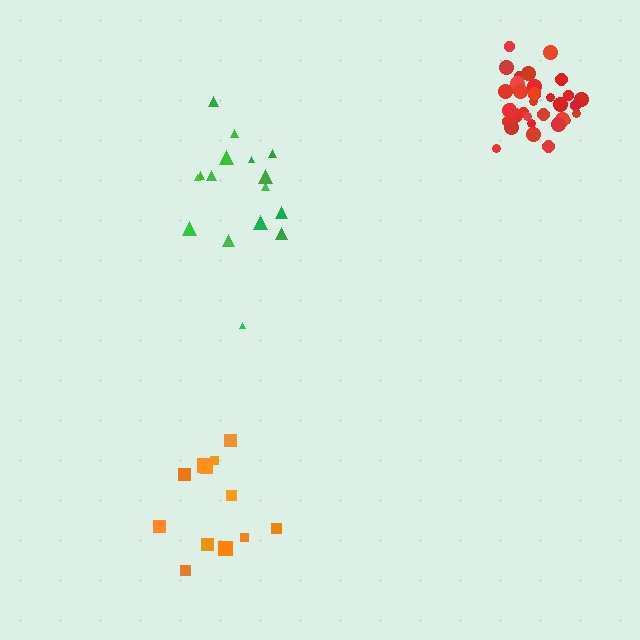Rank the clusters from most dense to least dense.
red, orange, green.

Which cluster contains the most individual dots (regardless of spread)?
Red (35).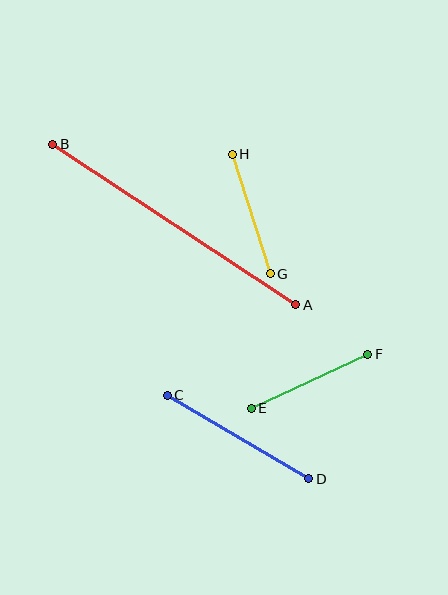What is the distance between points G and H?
The distance is approximately 126 pixels.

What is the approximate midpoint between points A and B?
The midpoint is at approximately (174, 225) pixels.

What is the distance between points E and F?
The distance is approximately 129 pixels.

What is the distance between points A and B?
The distance is approximately 291 pixels.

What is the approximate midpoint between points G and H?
The midpoint is at approximately (251, 214) pixels.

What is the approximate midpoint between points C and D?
The midpoint is at approximately (238, 437) pixels.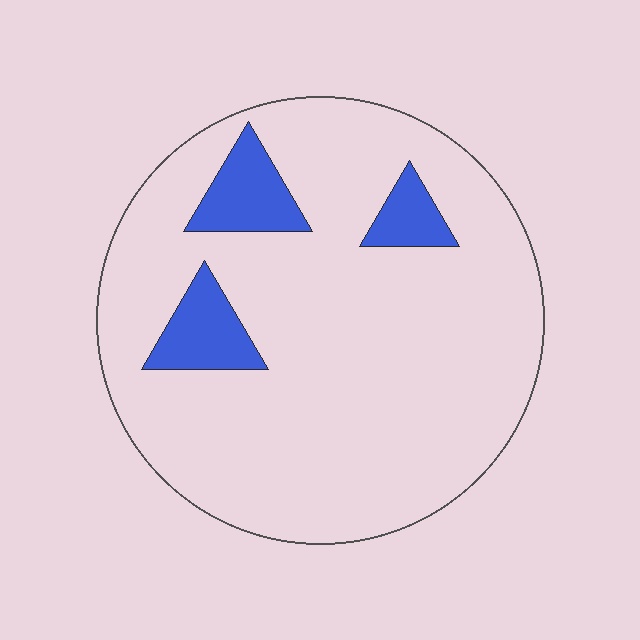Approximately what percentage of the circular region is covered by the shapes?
Approximately 10%.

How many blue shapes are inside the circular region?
3.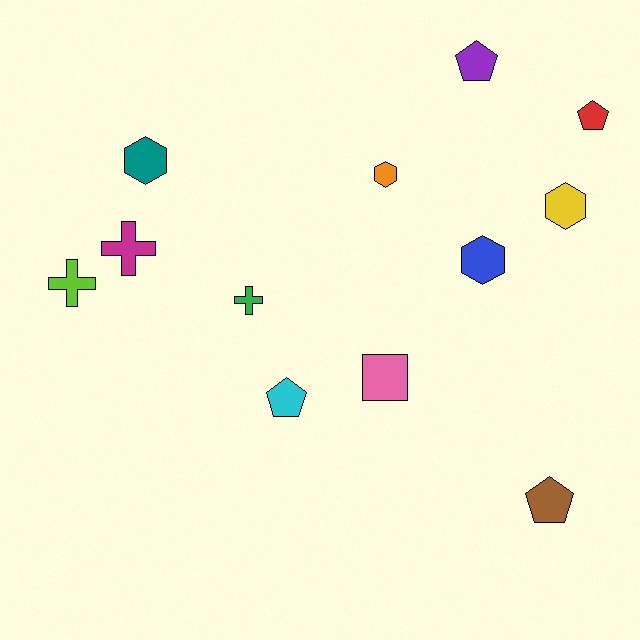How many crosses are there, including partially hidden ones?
There are 3 crosses.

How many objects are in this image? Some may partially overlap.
There are 12 objects.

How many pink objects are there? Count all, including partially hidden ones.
There is 1 pink object.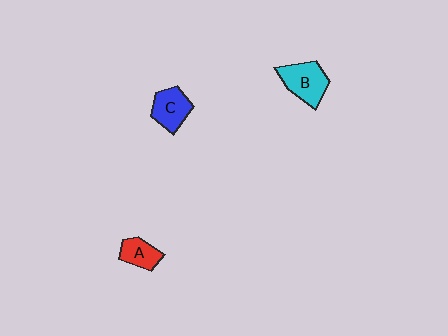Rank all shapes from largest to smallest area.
From largest to smallest: B (cyan), C (blue), A (red).